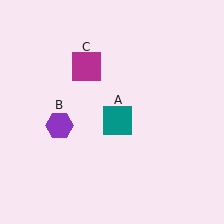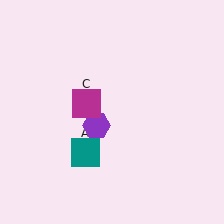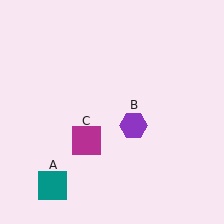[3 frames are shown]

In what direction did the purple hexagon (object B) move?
The purple hexagon (object B) moved right.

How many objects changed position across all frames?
3 objects changed position: teal square (object A), purple hexagon (object B), magenta square (object C).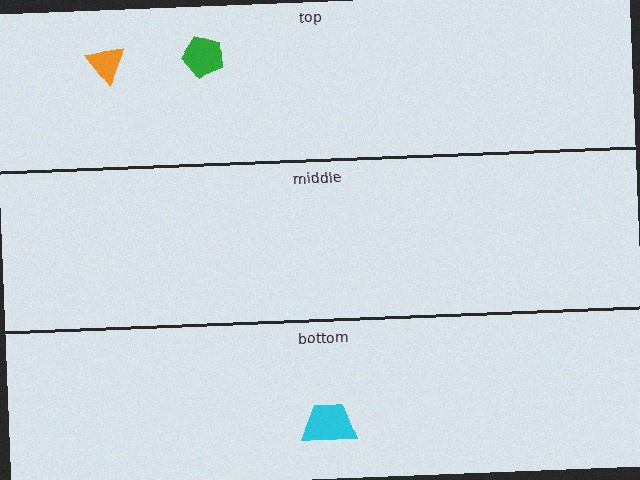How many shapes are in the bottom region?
1.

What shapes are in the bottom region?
The cyan trapezoid.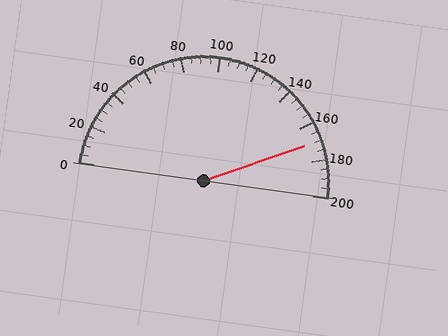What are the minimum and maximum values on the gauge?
The gauge ranges from 0 to 200.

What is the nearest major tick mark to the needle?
The nearest major tick mark is 160.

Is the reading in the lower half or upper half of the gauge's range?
The reading is in the upper half of the range (0 to 200).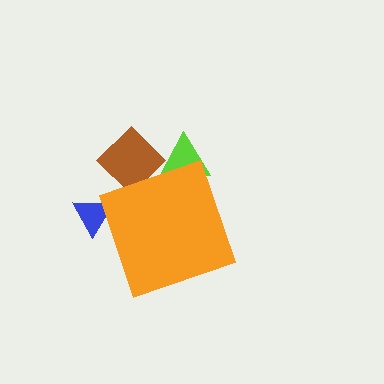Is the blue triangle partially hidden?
Yes, the blue triangle is partially hidden behind the orange diamond.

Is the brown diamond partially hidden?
Yes, the brown diamond is partially hidden behind the orange diamond.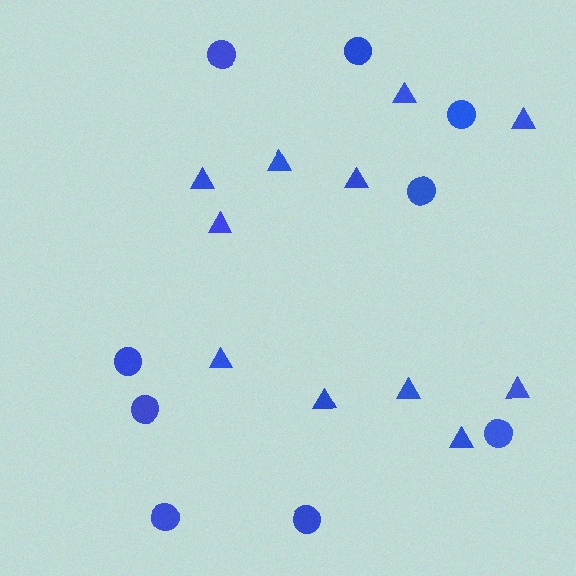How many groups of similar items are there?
There are 2 groups: one group of triangles (11) and one group of circles (9).